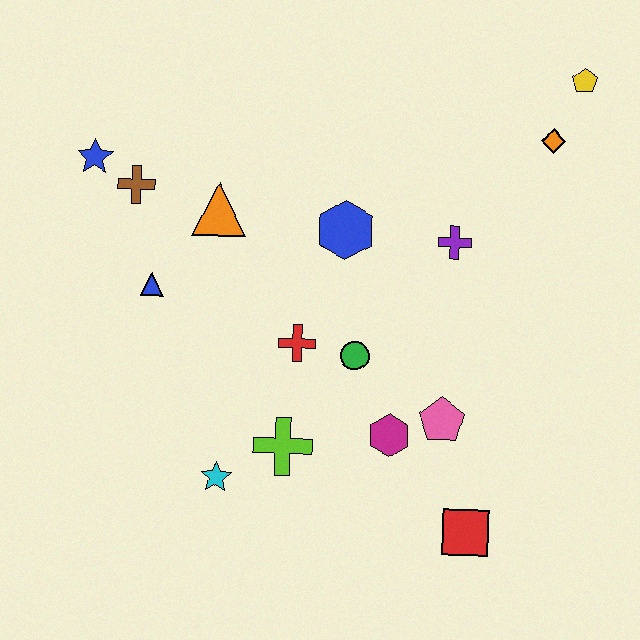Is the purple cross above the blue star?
No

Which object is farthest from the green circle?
The yellow pentagon is farthest from the green circle.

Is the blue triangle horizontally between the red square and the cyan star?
No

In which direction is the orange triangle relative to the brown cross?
The orange triangle is to the right of the brown cross.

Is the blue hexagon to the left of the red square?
Yes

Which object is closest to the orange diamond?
The yellow pentagon is closest to the orange diamond.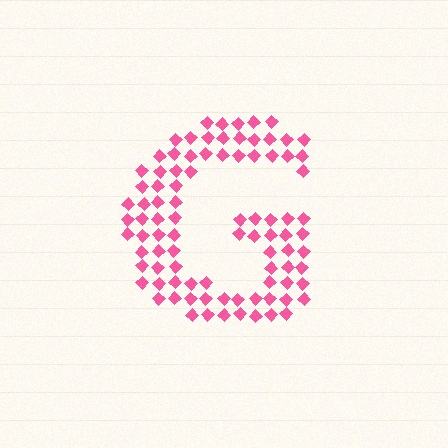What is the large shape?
The large shape is the letter G.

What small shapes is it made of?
It is made of small diamonds.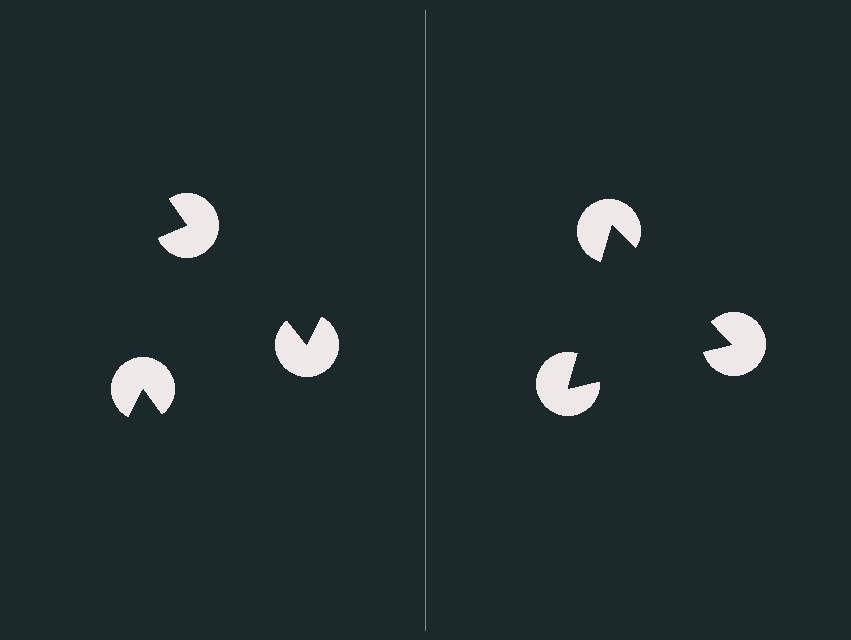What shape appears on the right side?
An illusory triangle.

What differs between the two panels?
The pac-man discs are positioned identically on both sides; only the wedge orientations differ. On the right they align to a triangle; on the left they are misaligned.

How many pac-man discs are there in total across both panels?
6 — 3 on each side.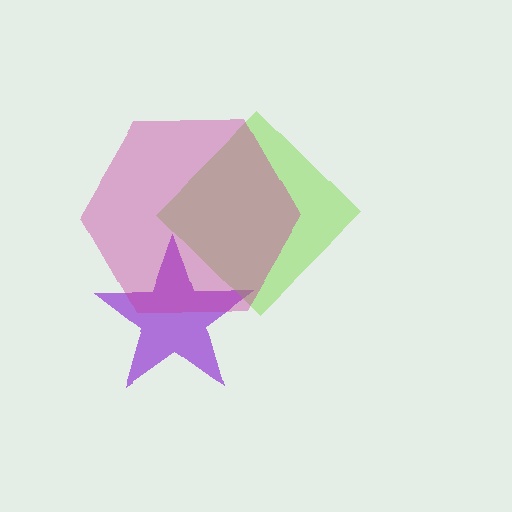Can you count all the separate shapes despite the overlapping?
Yes, there are 3 separate shapes.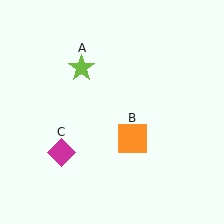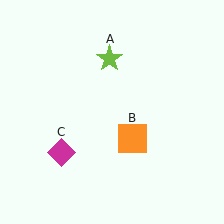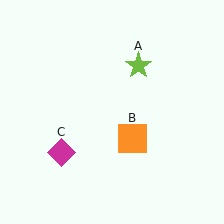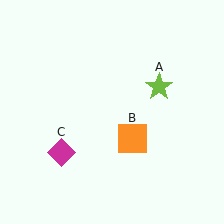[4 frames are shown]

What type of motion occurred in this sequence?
The lime star (object A) rotated clockwise around the center of the scene.